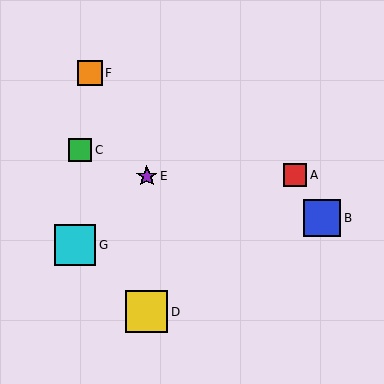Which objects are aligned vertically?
Objects D, E are aligned vertically.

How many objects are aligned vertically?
2 objects (D, E) are aligned vertically.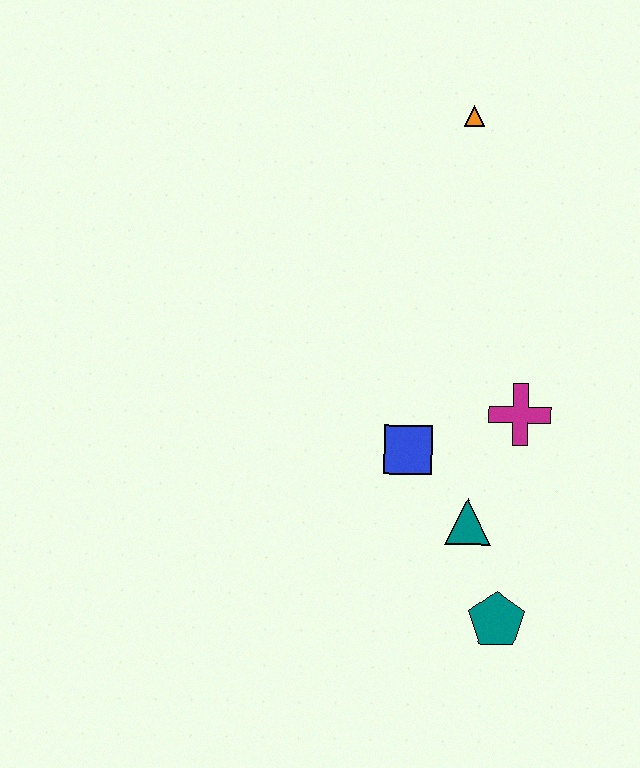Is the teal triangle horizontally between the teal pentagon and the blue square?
Yes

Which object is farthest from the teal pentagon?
The orange triangle is farthest from the teal pentagon.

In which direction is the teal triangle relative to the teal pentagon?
The teal triangle is above the teal pentagon.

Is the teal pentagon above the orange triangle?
No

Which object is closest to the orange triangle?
The magenta cross is closest to the orange triangle.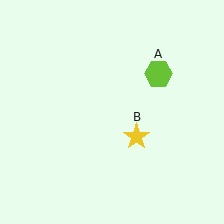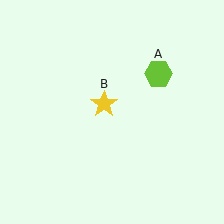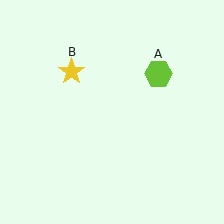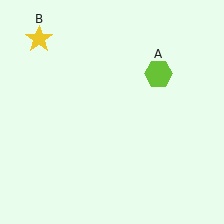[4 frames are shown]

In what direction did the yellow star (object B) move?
The yellow star (object B) moved up and to the left.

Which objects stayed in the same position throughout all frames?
Lime hexagon (object A) remained stationary.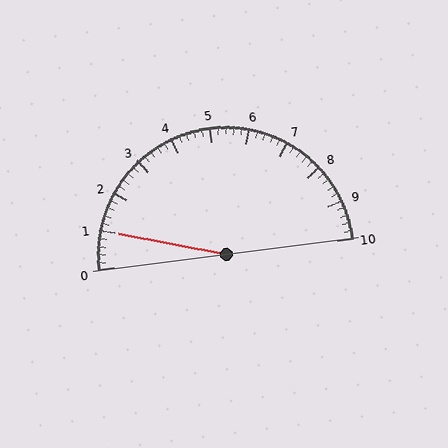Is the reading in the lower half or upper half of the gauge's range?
The reading is in the lower half of the range (0 to 10).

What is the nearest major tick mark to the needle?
The nearest major tick mark is 1.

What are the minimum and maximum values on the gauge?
The gauge ranges from 0 to 10.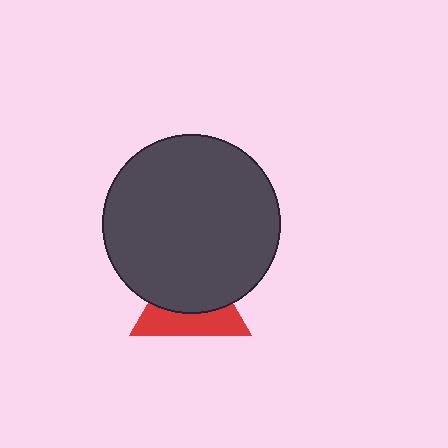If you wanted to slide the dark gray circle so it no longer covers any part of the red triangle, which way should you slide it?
Slide it up — that is the most direct way to separate the two shapes.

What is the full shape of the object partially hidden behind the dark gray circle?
The partially hidden object is a red triangle.